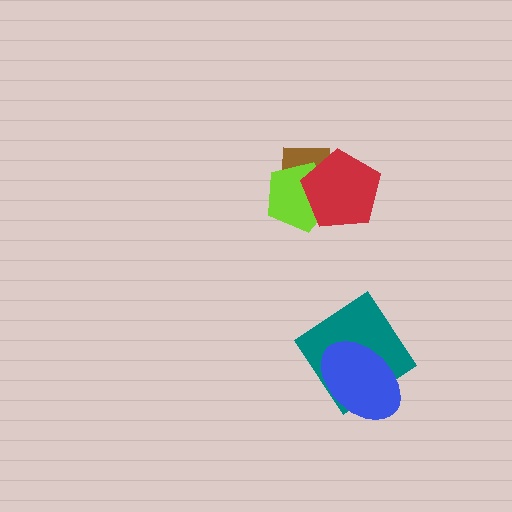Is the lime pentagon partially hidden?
Yes, it is partially covered by another shape.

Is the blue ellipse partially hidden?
No, no other shape covers it.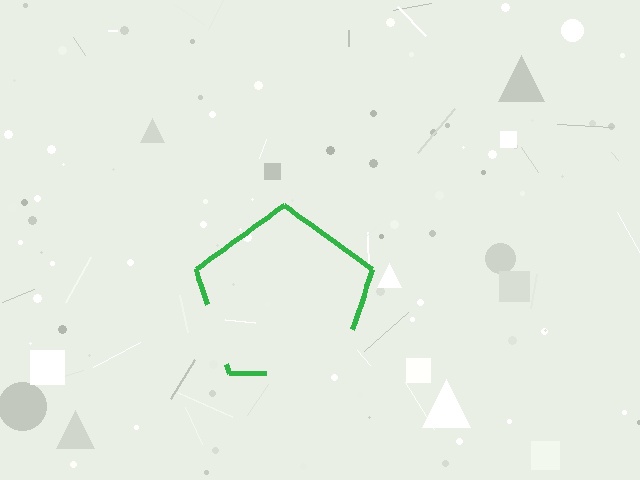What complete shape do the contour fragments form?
The contour fragments form a pentagon.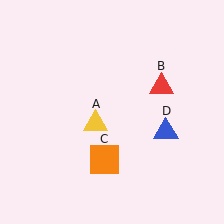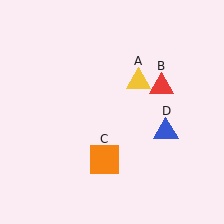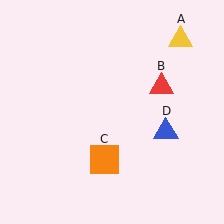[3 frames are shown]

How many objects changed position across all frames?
1 object changed position: yellow triangle (object A).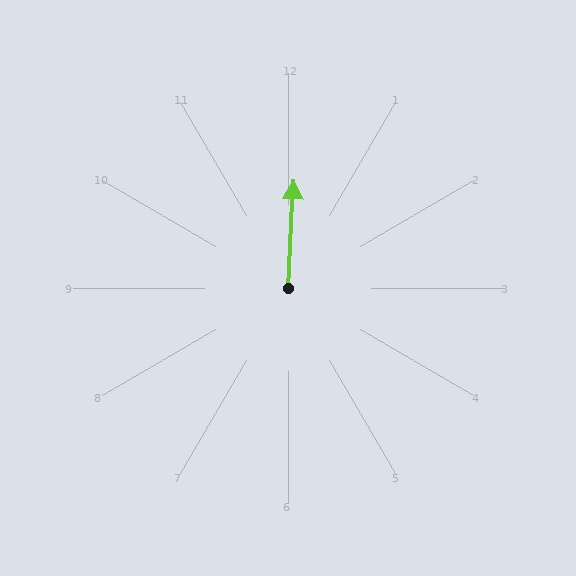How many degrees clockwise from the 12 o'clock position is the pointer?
Approximately 3 degrees.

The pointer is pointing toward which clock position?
Roughly 12 o'clock.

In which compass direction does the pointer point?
North.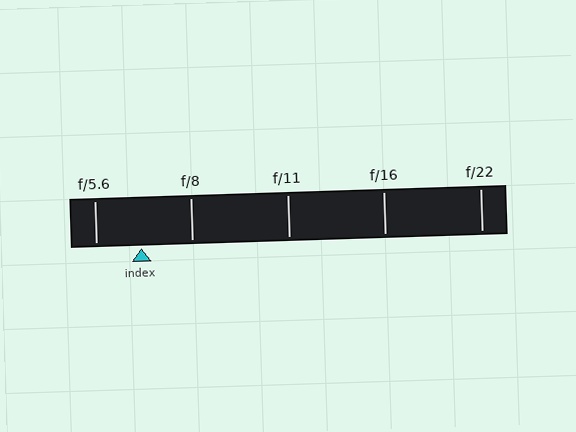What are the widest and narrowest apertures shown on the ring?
The widest aperture shown is f/5.6 and the narrowest is f/22.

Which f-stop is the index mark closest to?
The index mark is closest to f/5.6.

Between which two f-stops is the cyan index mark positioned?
The index mark is between f/5.6 and f/8.